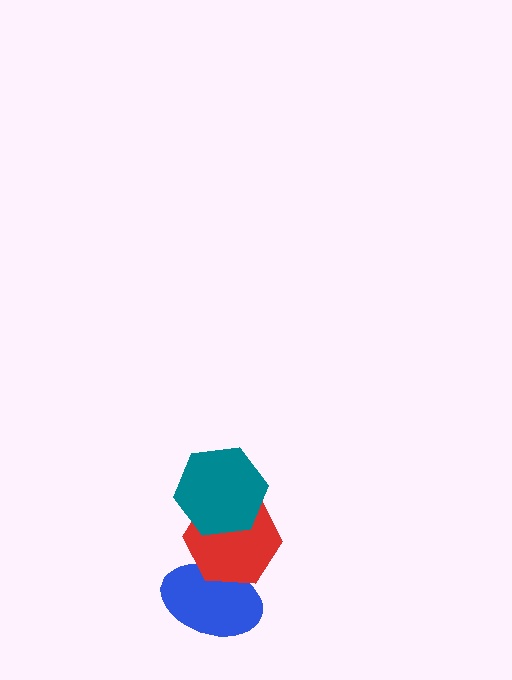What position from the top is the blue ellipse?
The blue ellipse is 3rd from the top.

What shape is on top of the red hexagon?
The teal hexagon is on top of the red hexagon.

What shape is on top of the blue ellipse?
The red hexagon is on top of the blue ellipse.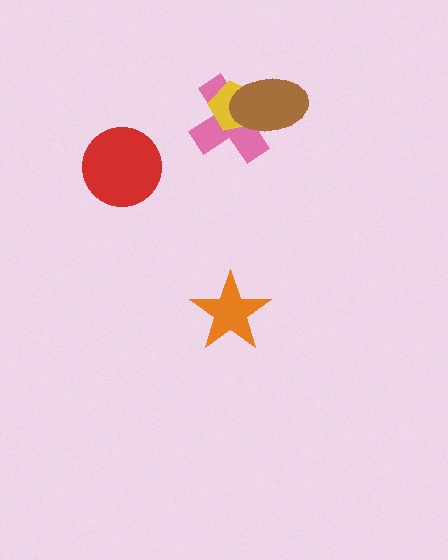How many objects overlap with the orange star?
0 objects overlap with the orange star.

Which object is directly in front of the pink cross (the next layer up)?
The yellow pentagon is directly in front of the pink cross.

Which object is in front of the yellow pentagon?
The brown ellipse is in front of the yellow pentagon.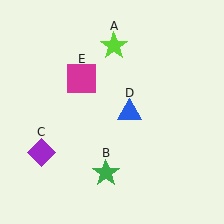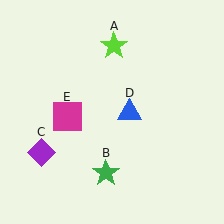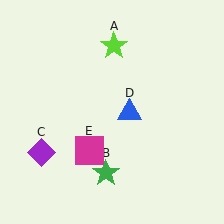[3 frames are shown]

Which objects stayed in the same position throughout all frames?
Lime star (object A) and green star (object B) and purple diamond (object C) and blue triangle (object D) remained stationary.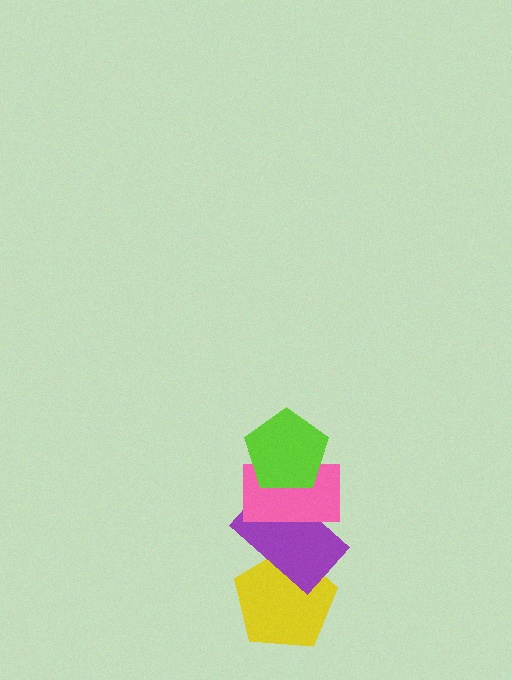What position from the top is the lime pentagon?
The lime pentagon is 1st from the top.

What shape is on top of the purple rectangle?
The pink rectangle is on top of the purple rectangle.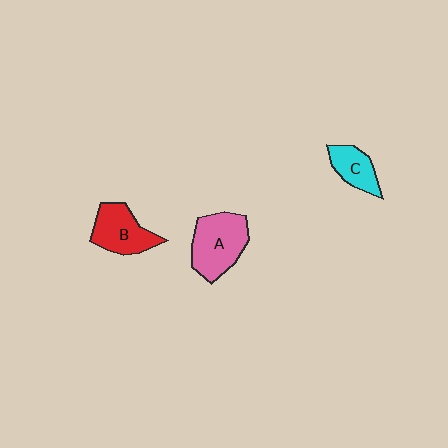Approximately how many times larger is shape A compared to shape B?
Approximately 1.2 times.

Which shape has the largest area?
Shape A (pink).